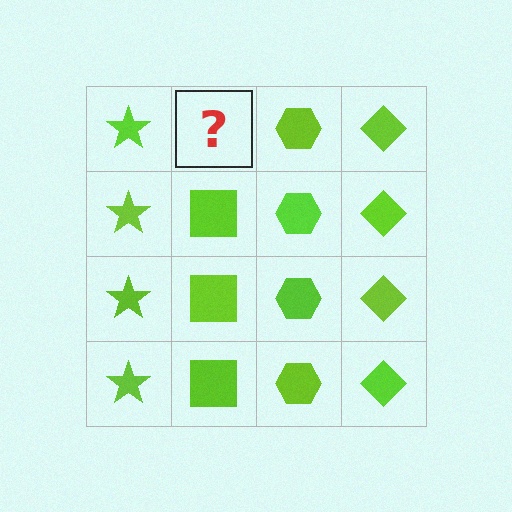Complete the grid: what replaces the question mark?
The question mark should be replaced with a lime square.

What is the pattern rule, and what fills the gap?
The rule is that each column has a consistent shape. The gap should be filled with a lime square.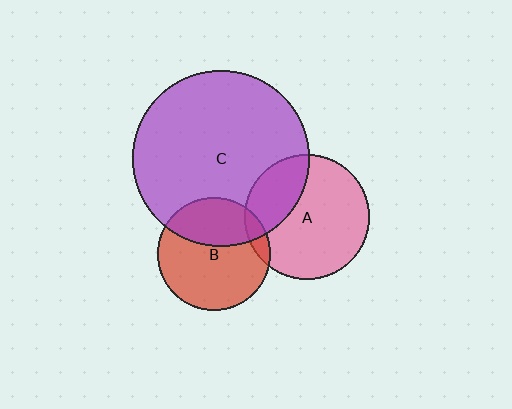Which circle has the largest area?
Circle C (purple).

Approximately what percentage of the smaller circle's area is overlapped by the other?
Approximately 10%.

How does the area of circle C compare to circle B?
Approximately 2.5 times.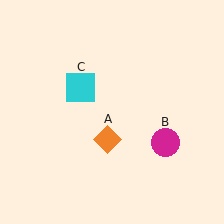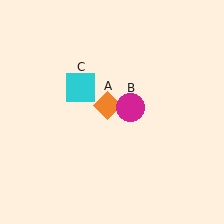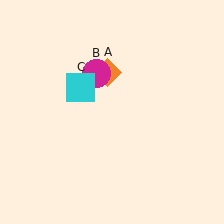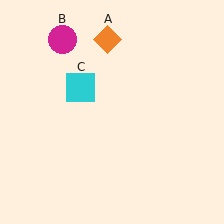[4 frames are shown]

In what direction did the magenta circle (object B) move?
The magenta circle (object B) moved up and to the left.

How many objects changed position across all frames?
2 objects changed position: orange diamond (object A), magenta circle (object B).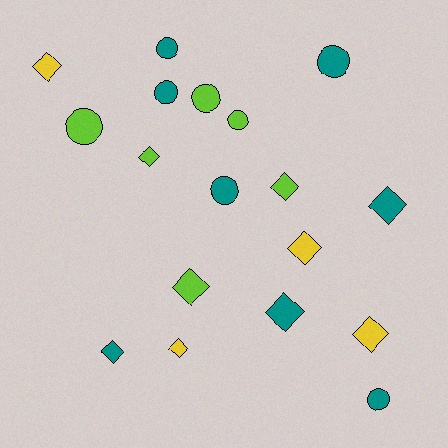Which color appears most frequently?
Teal, with 8 objects.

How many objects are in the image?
There are 18 objects.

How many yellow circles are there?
There are no yellow circles.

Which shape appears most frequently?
Diamond, with 10 objects.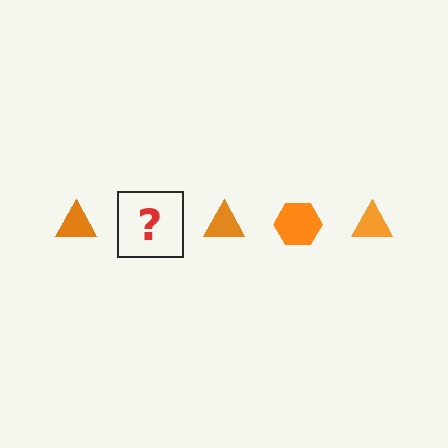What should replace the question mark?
The question mark should be replaced with an orange hexagon.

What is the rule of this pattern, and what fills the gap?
The rule is that the pattern cycles through triangle, hexagon shapes in orange. The gap should be filled with an orange hexagon.